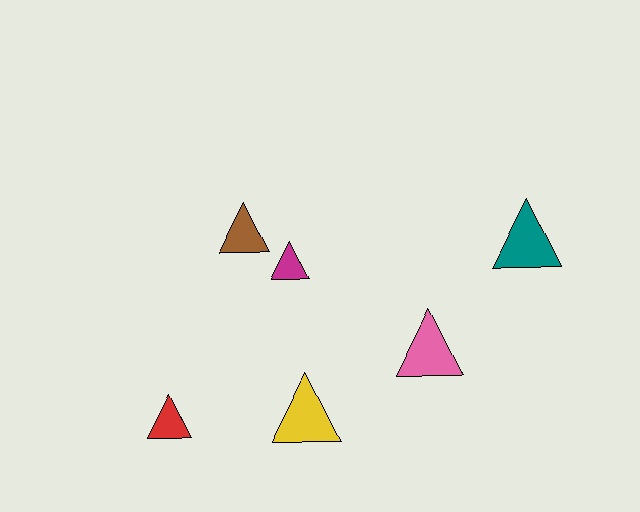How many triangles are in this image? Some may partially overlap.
There are 6 triangles.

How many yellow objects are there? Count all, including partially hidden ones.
There is 1 yellow object.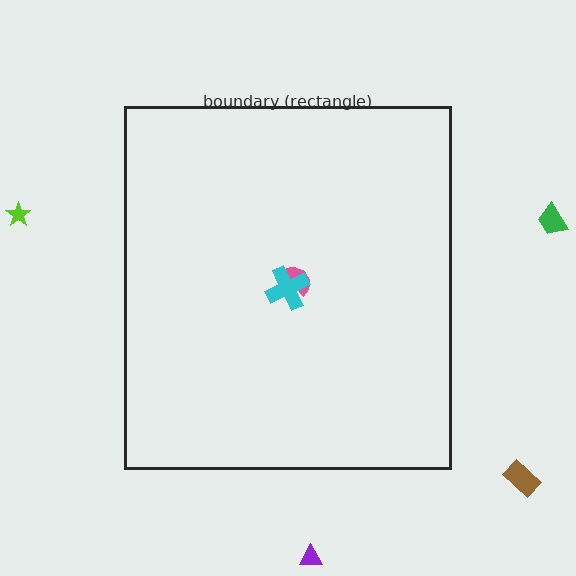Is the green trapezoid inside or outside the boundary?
Outside.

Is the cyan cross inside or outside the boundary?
Inside.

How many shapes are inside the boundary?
2 inside, 4 outside.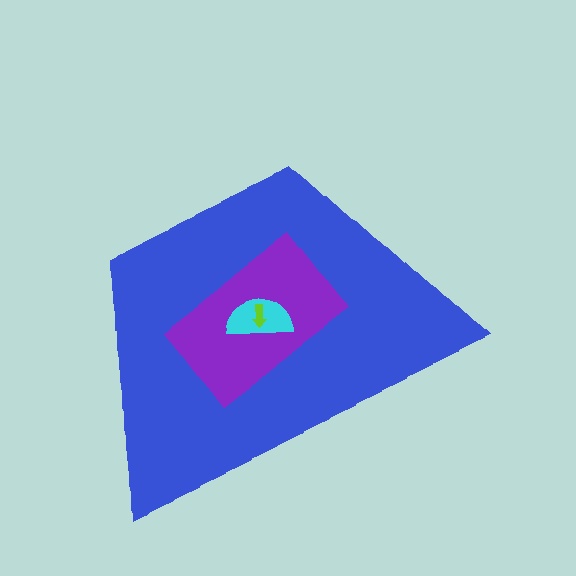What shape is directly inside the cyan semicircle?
The lime arrow.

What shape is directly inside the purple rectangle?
The cyan semicircle.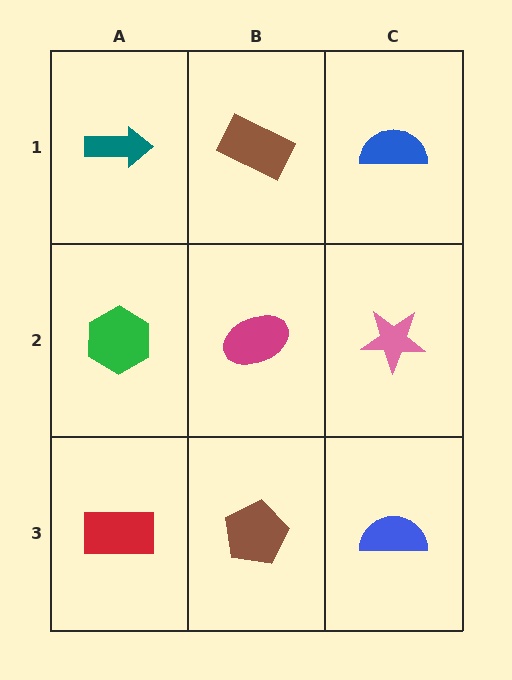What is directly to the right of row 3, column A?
A brown pentagon.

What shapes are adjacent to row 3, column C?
A pink star (row 2, column C), a brown pentagon (row 3, column B).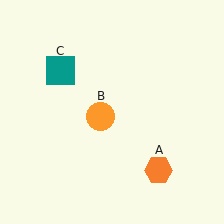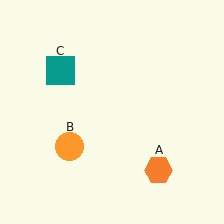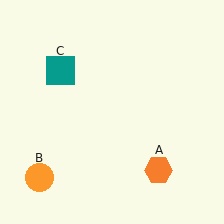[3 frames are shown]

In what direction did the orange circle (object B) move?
The orange circle (object B) moved down and to the left.